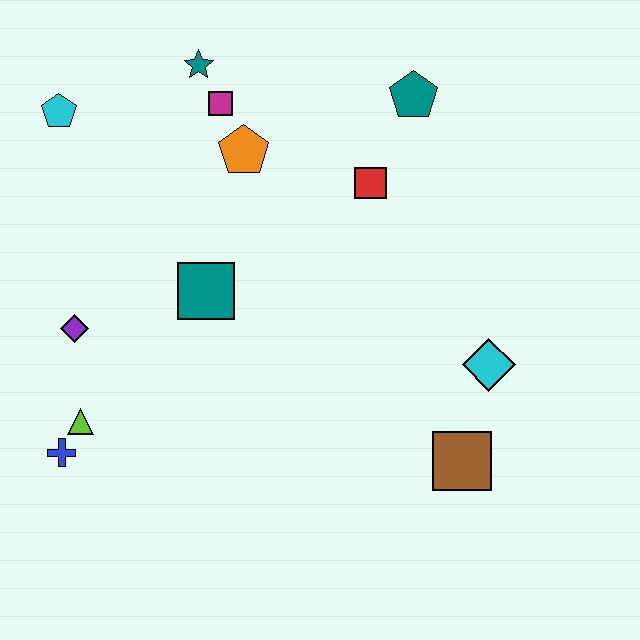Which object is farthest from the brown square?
The cyan pentagon is farthest from the brown square.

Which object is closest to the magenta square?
The teal star is closest to the magenta square.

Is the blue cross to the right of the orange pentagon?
No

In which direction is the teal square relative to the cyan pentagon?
The teal square is below the cyan pentagon.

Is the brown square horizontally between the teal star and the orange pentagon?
No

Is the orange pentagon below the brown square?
No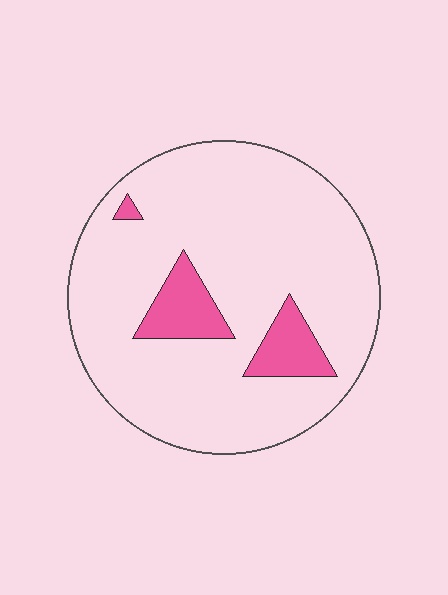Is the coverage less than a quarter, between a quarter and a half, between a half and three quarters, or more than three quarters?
Less than a quarter.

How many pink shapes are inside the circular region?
3.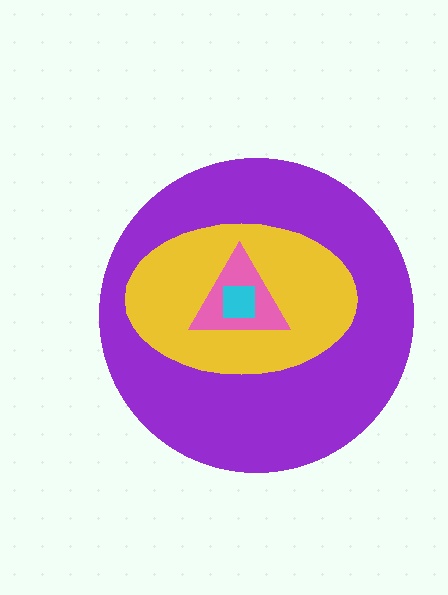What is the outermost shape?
The purple circle.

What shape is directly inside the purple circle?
The yellow ellipse.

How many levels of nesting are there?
4.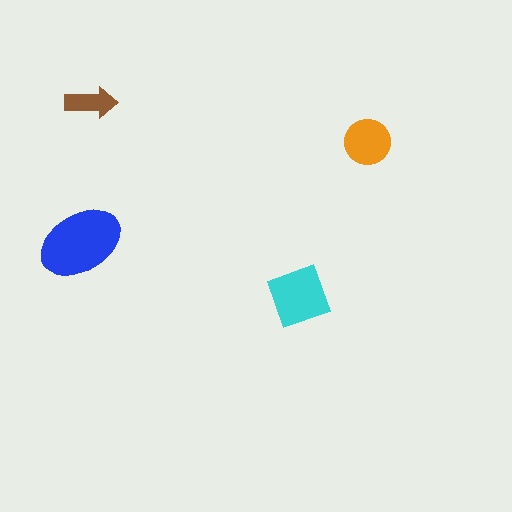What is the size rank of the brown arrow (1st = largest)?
4th.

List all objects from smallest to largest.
The brown arrow, the orange circle, the cyan diamond, the blue ellipse.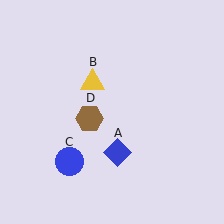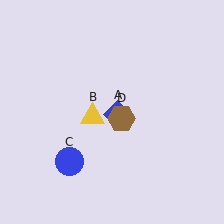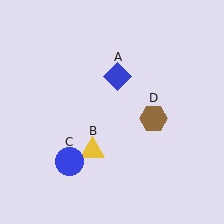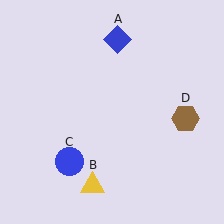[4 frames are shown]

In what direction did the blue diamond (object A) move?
The blue diamond (object A) moved up.